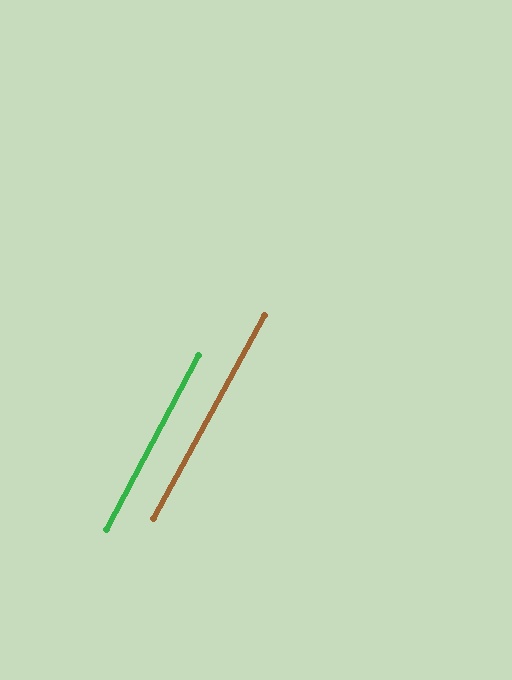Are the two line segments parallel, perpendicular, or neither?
Parallel — their directions differ by only 0.6°.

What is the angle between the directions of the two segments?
Approximately 1 degree.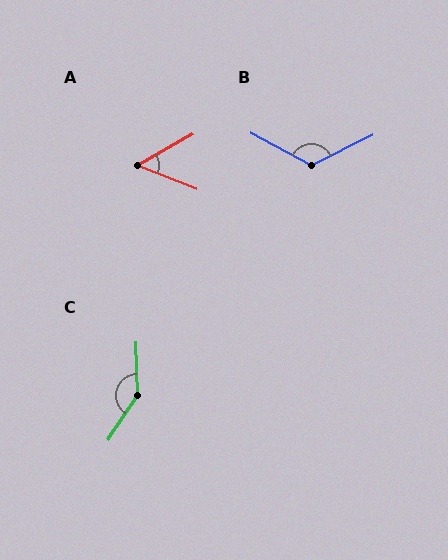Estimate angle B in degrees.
Approximately 125 degrees.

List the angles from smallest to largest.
A (51°), B (125°), C (145°).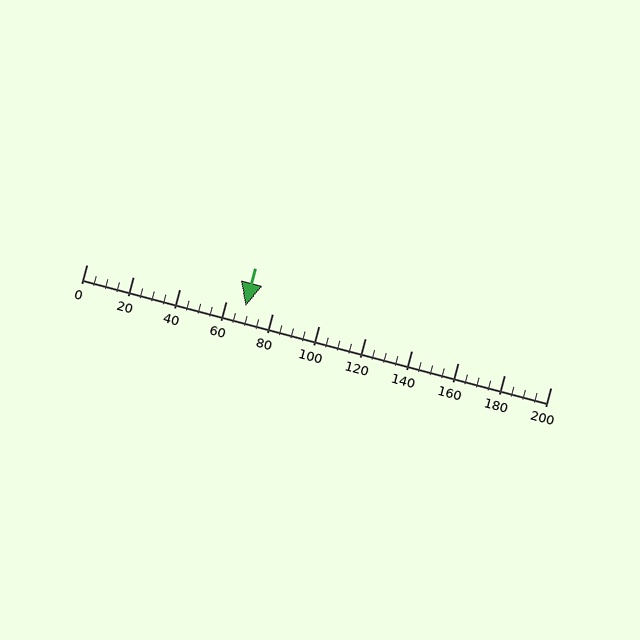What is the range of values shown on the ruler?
The ruler shows values from 0 to 200.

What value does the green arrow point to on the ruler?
The green arrow points to approximately 68.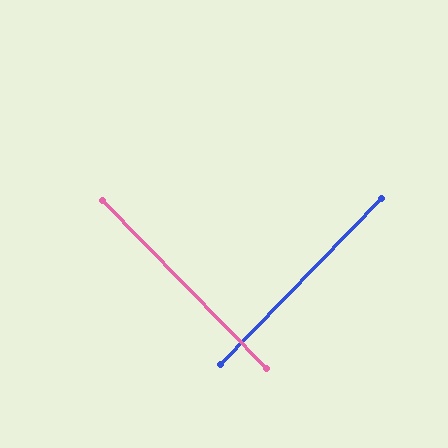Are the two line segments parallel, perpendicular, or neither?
Perpendicular — they meet at approximately 88°.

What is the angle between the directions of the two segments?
Approximately 88 degrees.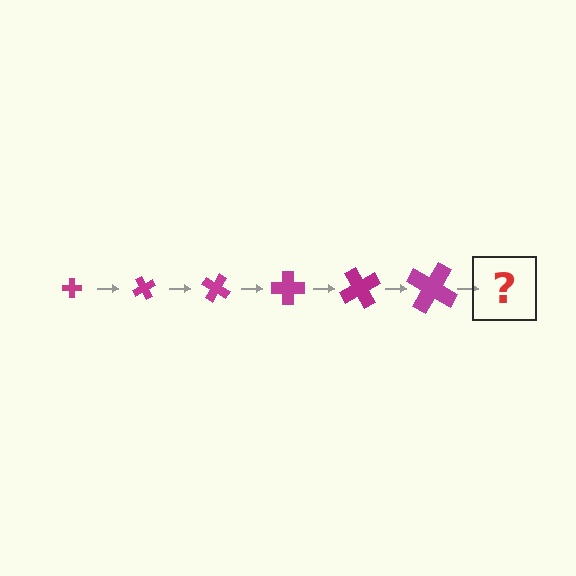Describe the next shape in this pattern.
It should be a cross, larger than the previous one and rotated 360 degrees from the start.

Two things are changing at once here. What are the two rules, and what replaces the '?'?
The two rules are that the cross grows larger each step and it rotates 60 degrees each step. The '?' should be a cross, larger than the previous one and rotated 360 degrees from the start.